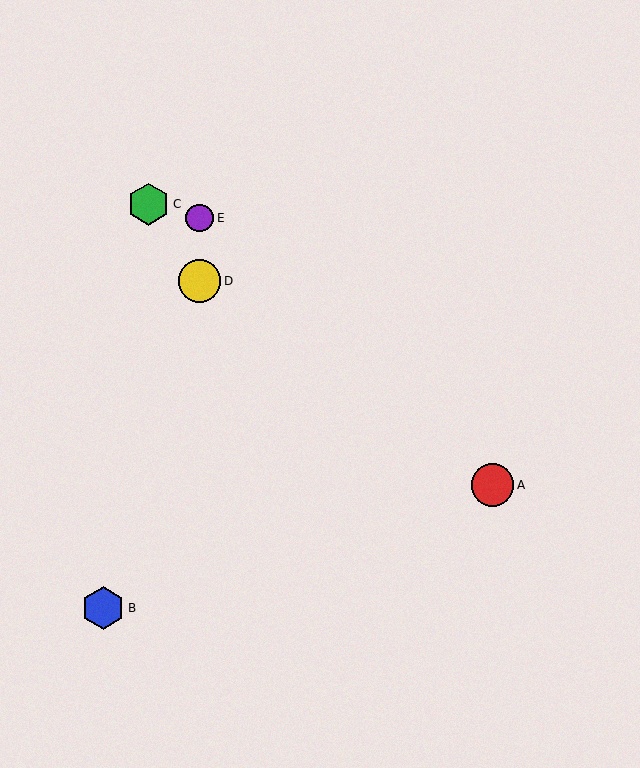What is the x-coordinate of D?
Object D is at x≈200.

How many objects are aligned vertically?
2 objects (D, E) are aligned vertically.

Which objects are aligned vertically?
Objects D, E are aligned vertically.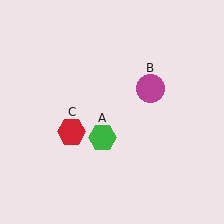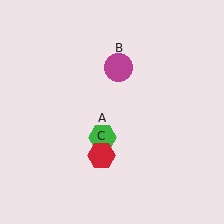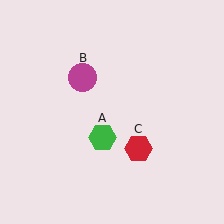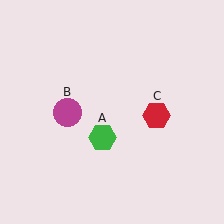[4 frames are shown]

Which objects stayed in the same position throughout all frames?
Green hexagon (object A) remained stationary.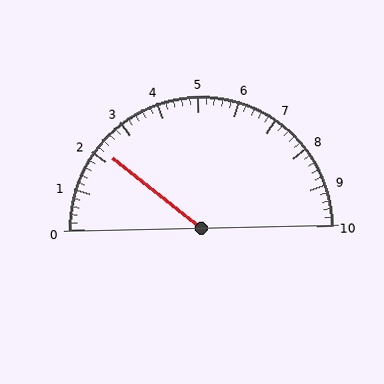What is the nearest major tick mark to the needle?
The nearest major tick mark is 2.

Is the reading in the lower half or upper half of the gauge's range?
The reading is in the lower half of the range (0 to 10).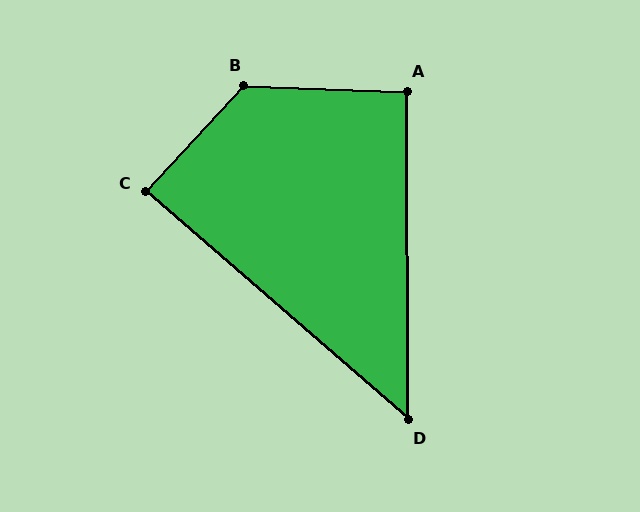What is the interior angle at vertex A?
Approximately 92 degrees (approximately right).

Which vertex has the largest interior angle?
B, at approximately 131 degrees.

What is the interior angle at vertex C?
Approximately 88 degrees (approximately right).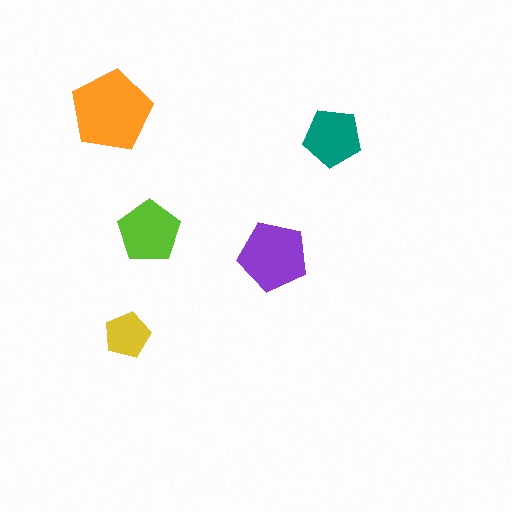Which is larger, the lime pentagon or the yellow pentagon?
The lime one.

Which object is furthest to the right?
The teal pentagon is rightmost.